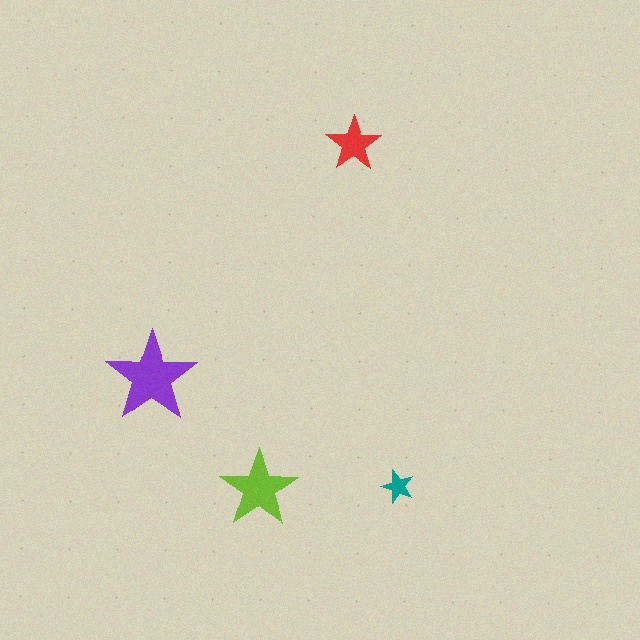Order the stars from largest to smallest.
the purple one, the lime one, the red one, the teal one.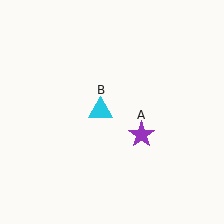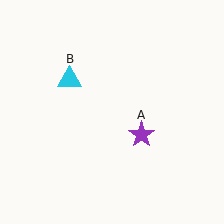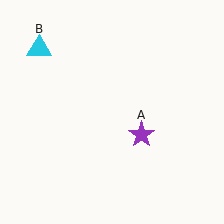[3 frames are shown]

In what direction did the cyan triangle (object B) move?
The cyan triangle (object B) moved up and to the left.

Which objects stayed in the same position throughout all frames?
Purple star (object A) remained stationary.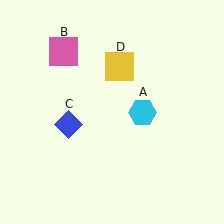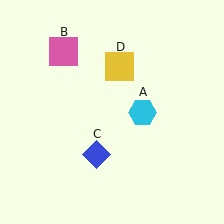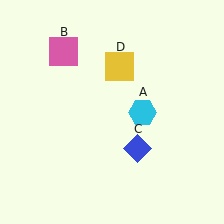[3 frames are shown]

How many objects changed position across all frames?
1 object changed position: blue diamond (object C).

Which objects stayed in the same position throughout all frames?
Cyan hexagon (object A) and pink square (object B) and yellow square (object D) remained stationary.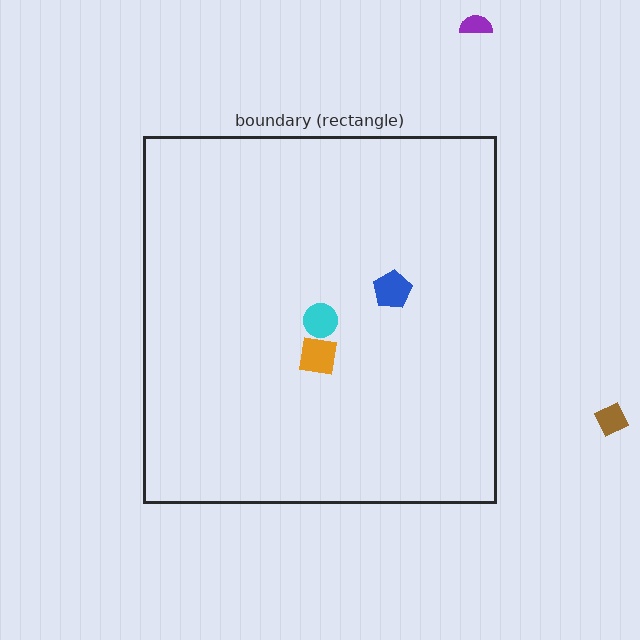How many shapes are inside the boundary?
3 inside, 2 outside.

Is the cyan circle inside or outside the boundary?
Inside.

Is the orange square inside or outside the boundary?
Inside.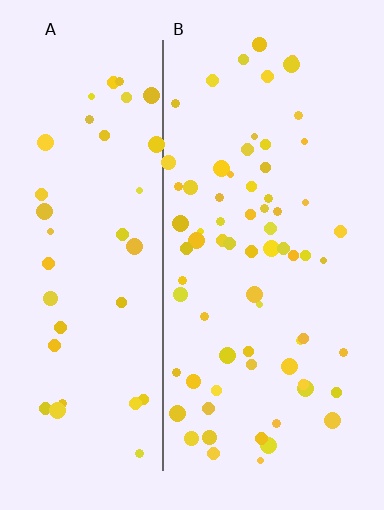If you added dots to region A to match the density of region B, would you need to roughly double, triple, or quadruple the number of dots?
Approximately double.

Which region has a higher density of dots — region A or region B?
B (the right).